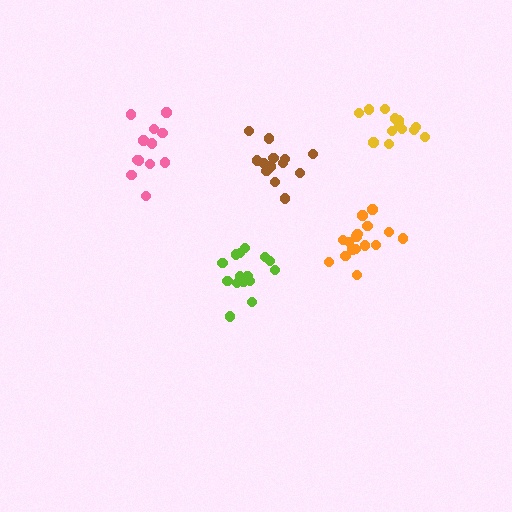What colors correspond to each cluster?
The clusters are colored: yellow, orange, pink, lime, brown.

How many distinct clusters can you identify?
There are 5 distinct clusters.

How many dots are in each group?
Group 1: 13 dots, Group 2: 17 dots, Group 3: 13 dots, Group 4: 15 dots, Group 5: 14 dots (72 total).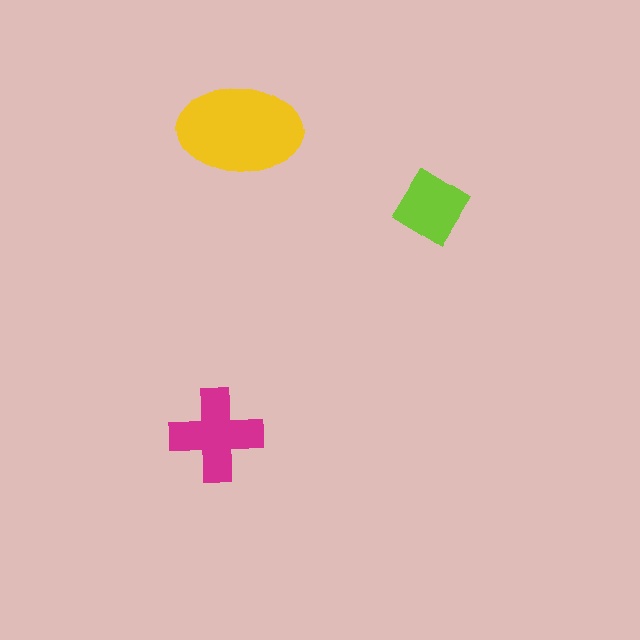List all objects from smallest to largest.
The lime diamond, the magenta cross, the yellow ellipse.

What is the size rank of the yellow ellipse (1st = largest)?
1st.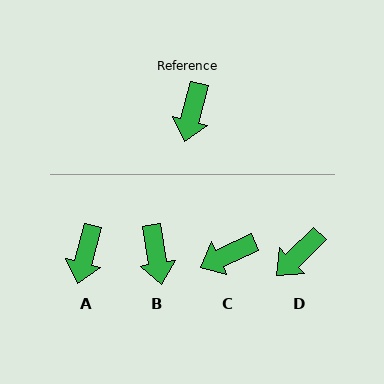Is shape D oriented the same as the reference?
No, it is off by about 31 degrees.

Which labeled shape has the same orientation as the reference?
A.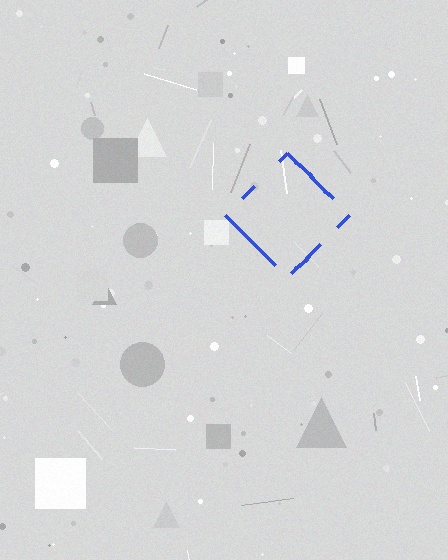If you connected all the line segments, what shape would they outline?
They would outline a diamond.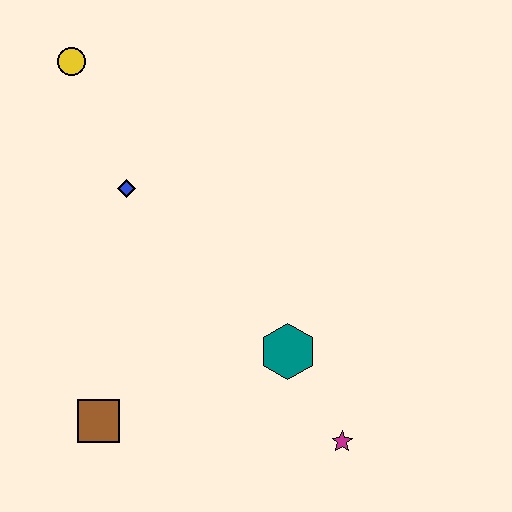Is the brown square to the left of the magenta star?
Yes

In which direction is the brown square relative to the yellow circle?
The brown square is below the yellow circle.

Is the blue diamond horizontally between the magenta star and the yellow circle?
Yes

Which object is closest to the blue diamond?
The yellow circle is closest to the blue diamond.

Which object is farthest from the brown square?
The yellow circle is farthest from the brown square.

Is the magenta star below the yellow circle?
Yes